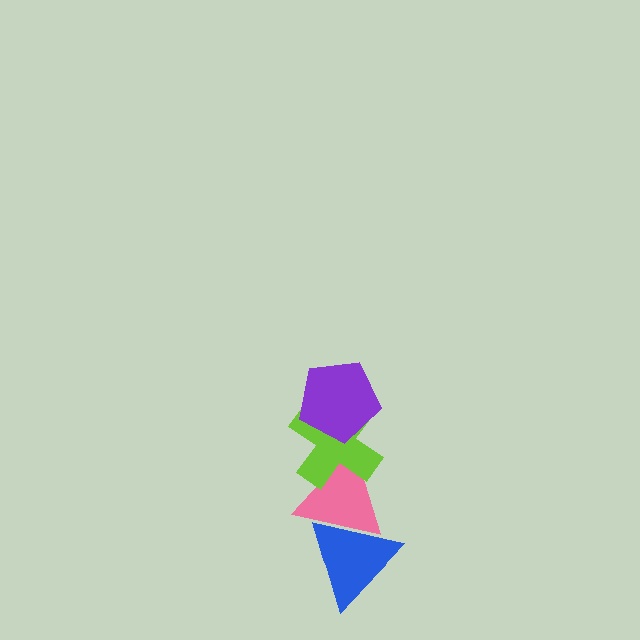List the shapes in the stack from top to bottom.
From top to bottom: the purple pentagon, the lime cross, the pink triangle, the blue triangle.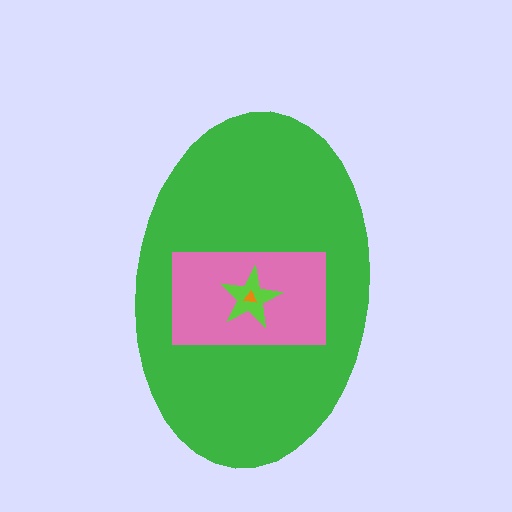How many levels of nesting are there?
4.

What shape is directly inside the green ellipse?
The pink rectangle.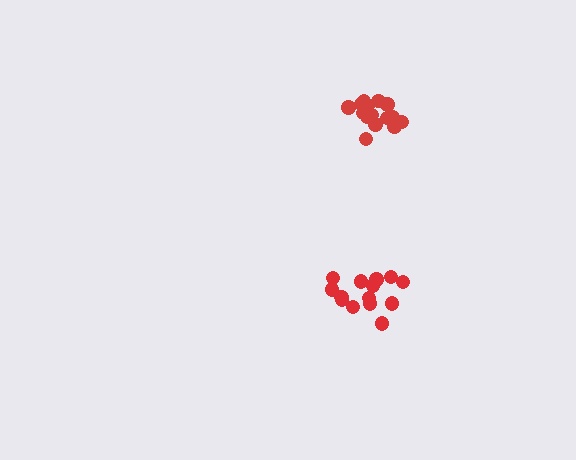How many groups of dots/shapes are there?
There are 2 groups.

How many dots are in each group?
Group 1: 17 dots, Group 2: 16 dots (33 total).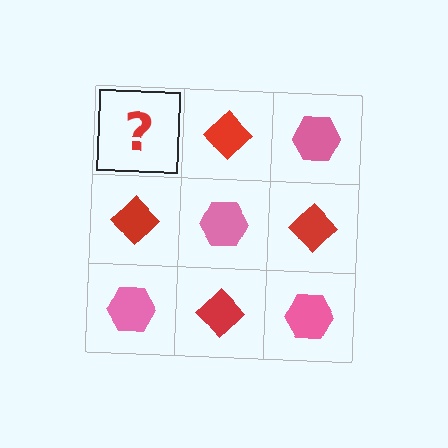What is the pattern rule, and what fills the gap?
The rule is that it alternates pink hexagon and red diamond in a checkerboard pattern. The gap should be filled with a pink hexagon.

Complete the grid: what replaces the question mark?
The question mark should be replaced with a pink hexagon.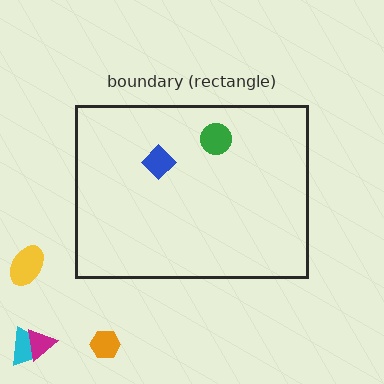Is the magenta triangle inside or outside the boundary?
Outside.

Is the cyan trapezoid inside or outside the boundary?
Outside.